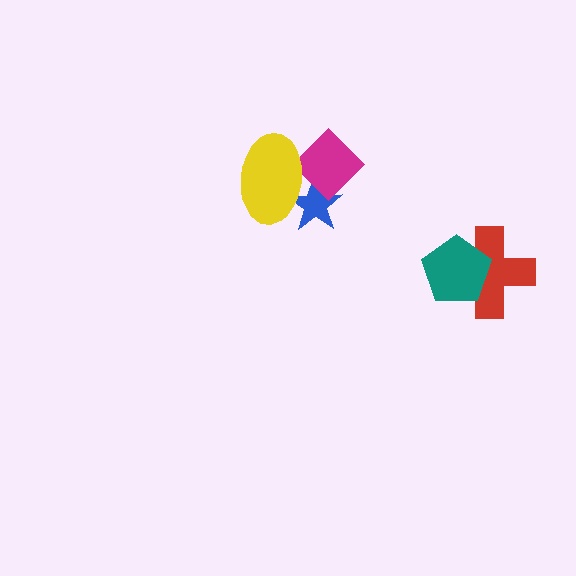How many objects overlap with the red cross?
1 object overlaps with the red cross.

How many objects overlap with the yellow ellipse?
2 objects overlap with the yellow ellipse.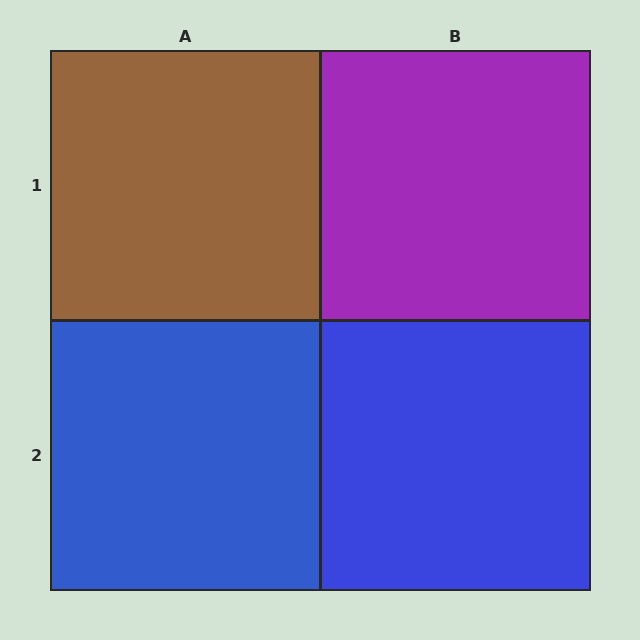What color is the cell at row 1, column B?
Purple.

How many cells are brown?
1 cell is brown.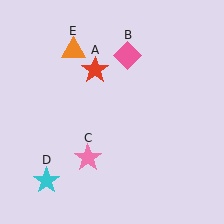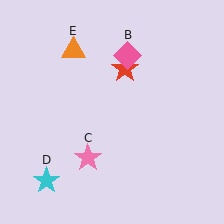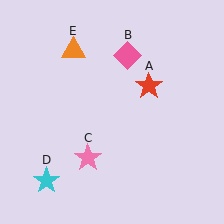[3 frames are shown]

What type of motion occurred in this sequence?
The red star (object A) rotated clockwise around the center of the scene.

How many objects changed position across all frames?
1 object changed position: red star (object A).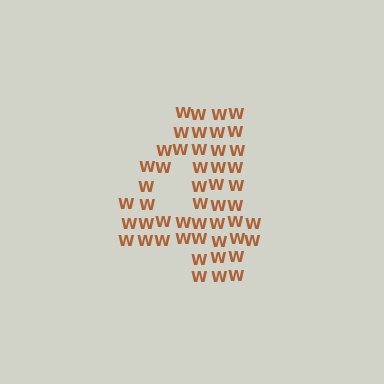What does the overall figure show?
The overall figure shows the digit 4.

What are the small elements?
The small elements are letter W's.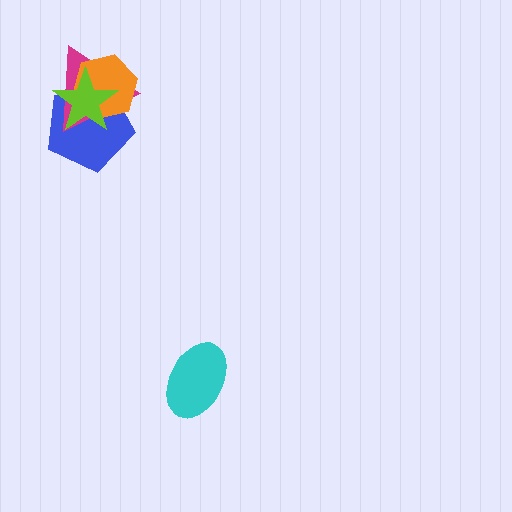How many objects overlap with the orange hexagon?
3 objects overlap with the orange hexagon.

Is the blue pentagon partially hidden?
Yes, it is partially covered by another shape.